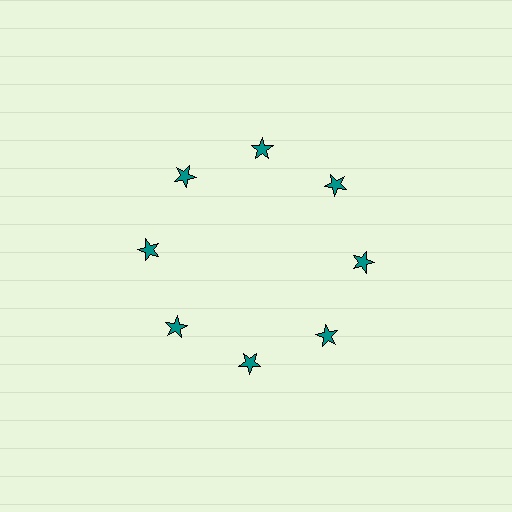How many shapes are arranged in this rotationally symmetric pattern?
There are 8 shapes, arranged in 8 groups of 1.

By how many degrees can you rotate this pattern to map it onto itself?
The pattern maps onto itself every 45 degrees of rotation.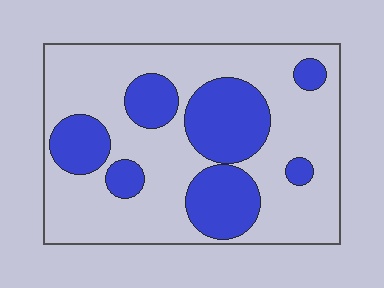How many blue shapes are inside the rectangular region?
7.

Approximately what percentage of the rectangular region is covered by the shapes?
Approximately 30%.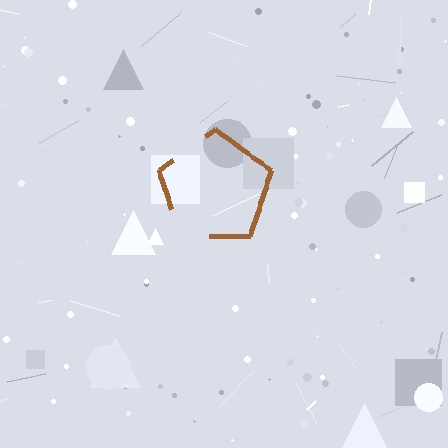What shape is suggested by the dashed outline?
The dashed outline suggests a pentagon.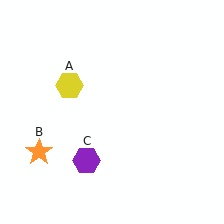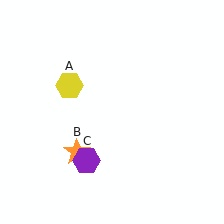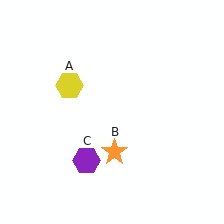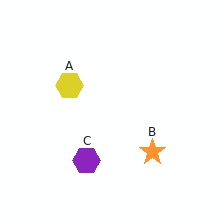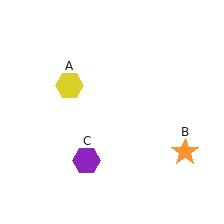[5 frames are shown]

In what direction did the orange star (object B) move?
The orange star (object B) moved right.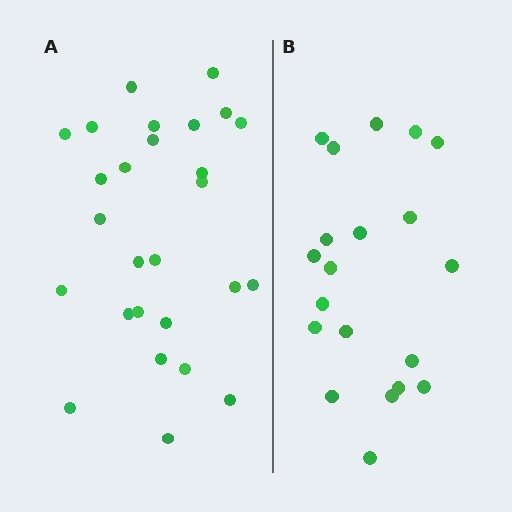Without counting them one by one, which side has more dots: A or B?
Region A (the left region) has more dots.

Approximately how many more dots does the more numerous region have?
Region A has roughly 8 or so more dots than region B.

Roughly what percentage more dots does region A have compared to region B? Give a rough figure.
About 35% more.